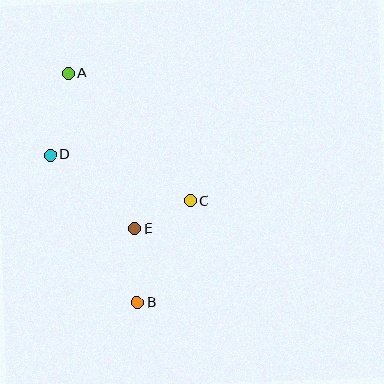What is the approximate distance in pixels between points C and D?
The distance between C and D is approximately 148 pixels.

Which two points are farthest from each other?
Points A and B are farthest from each other.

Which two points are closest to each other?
Points C and E are closest to each other.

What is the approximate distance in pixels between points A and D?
The distance between A and D is approximately 83 pixels.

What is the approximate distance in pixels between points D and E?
The distance between D and E is approximately 112 pixels.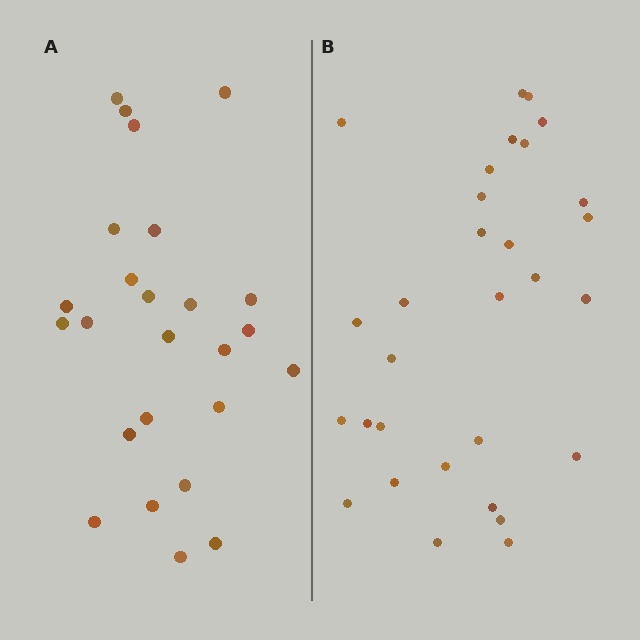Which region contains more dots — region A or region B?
Region B (the right region) has more dots.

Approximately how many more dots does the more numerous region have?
Region B has about 5 more dots than region A.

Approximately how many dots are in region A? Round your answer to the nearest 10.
About 20 dots. (The exact count is 25, which rounds to 20.)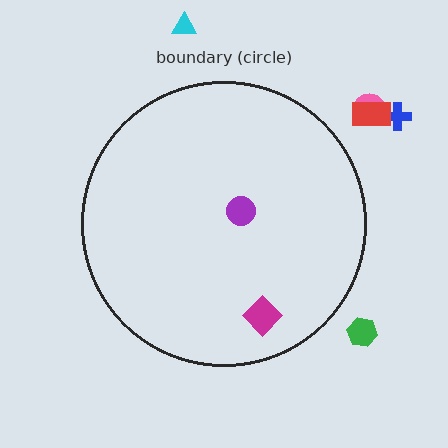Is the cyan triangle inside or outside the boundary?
Outside.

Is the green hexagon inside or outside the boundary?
Outside.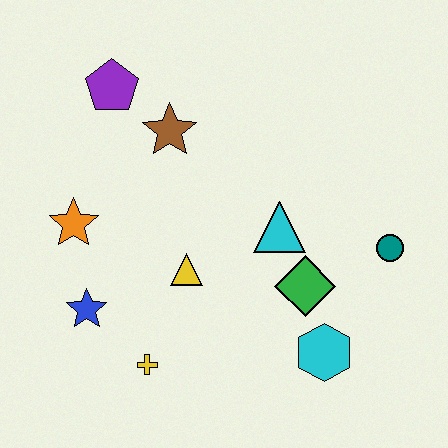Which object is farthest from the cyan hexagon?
The purple pentagon is farthest from the cyan hexagon.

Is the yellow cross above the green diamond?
No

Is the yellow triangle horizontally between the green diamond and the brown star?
Yes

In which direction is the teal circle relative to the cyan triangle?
The teal circle is to the right of the cyan triangle.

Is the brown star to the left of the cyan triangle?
Yes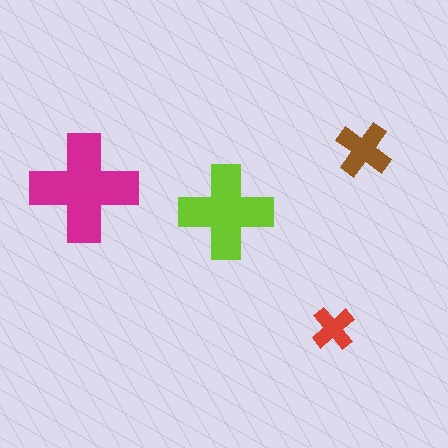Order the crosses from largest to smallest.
the magenta one, the lime one, the brown one, the red one.